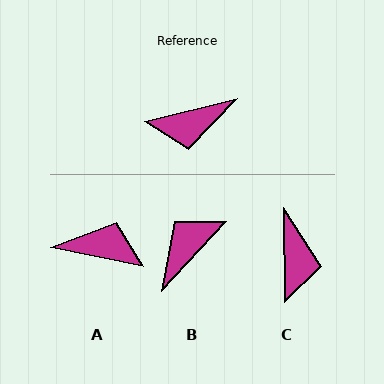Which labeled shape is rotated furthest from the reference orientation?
A, about 154 degrees away.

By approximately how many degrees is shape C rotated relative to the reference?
Approximately 77 degrees counter-clockwise.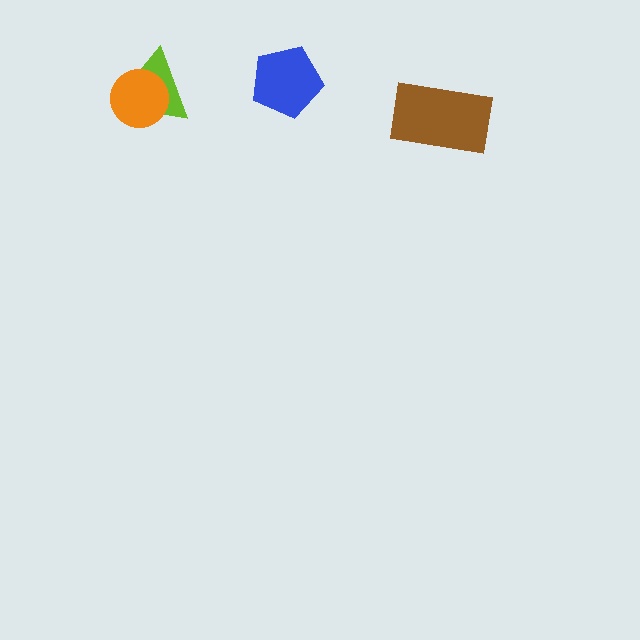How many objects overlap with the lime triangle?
1 object overlaps with the lime triangle.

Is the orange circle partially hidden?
No, no other shape covers it.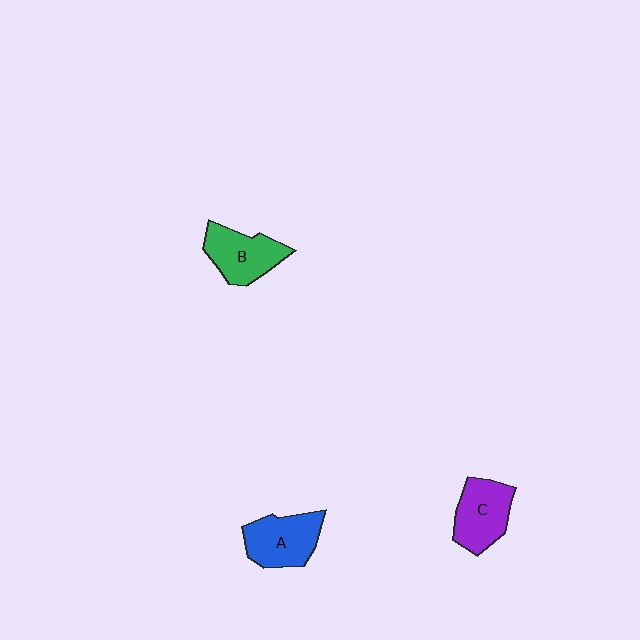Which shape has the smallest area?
Shape B (green).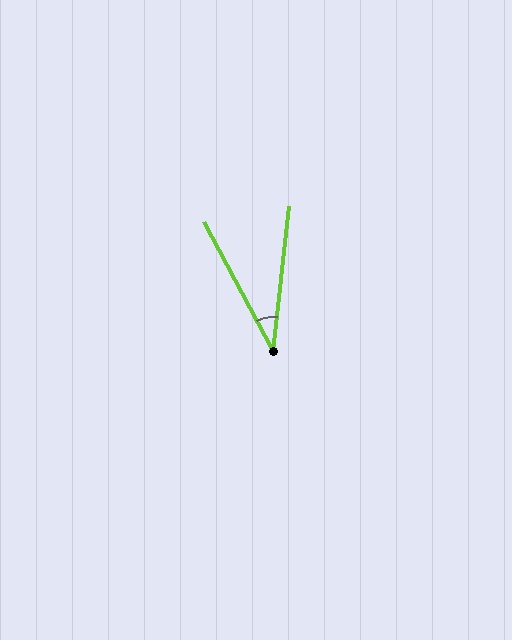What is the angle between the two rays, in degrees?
Approximately 35 degrees.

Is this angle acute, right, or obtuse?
It is acute.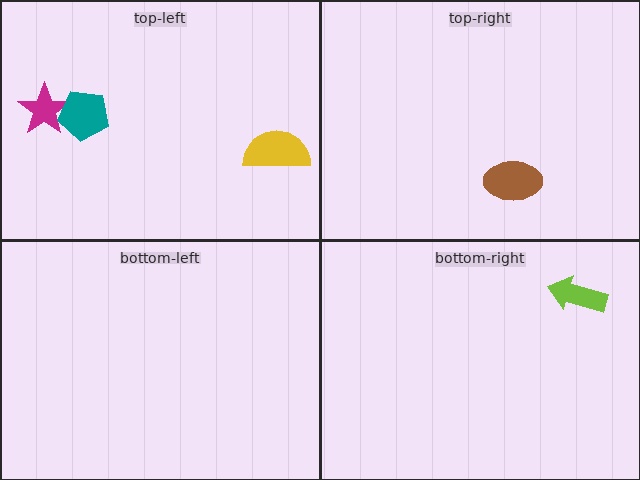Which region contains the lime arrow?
The bottom-right region.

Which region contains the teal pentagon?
The top-left region.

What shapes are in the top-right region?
The brown ellipse.